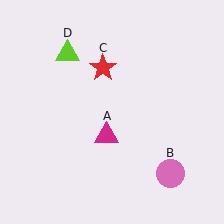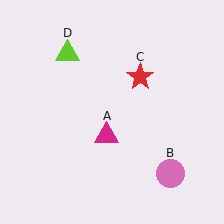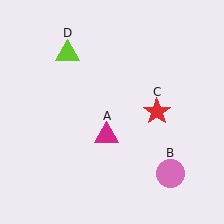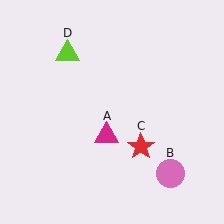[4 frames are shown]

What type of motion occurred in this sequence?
The red star (object C) rotated clockwise around the center of the scene.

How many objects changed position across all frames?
1 object changed position: red star (object C).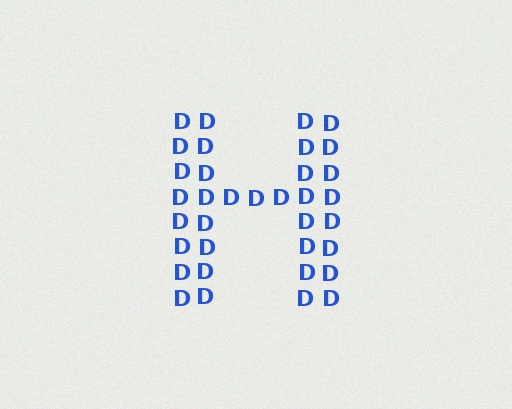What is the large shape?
The large shape is the letter H.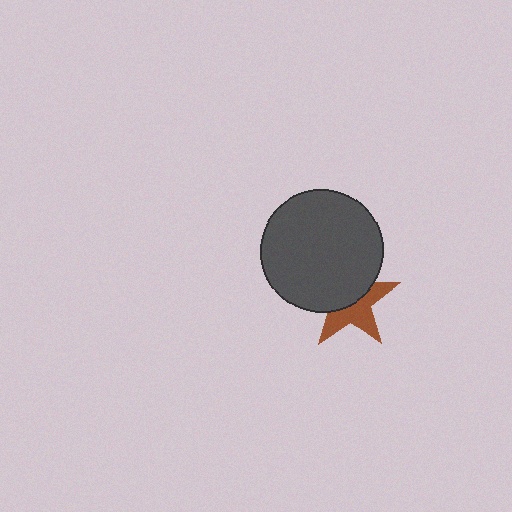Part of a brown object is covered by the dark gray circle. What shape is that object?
It is a star.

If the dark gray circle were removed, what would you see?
You would see the complete brown star.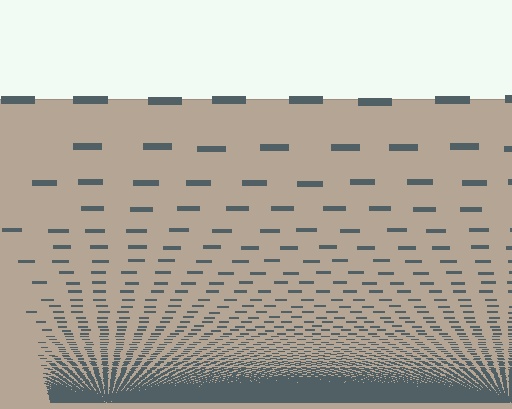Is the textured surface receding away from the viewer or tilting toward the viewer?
The surface appears to tilt toward the viewer. Texture elements get larger and sparser toward the top.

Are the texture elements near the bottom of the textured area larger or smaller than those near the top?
Smaller. The gradient is inverted — elements near the bottom are smaller and denser.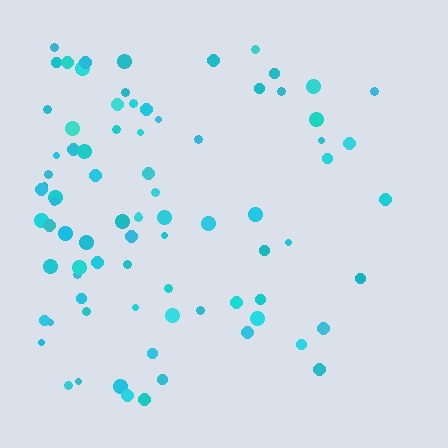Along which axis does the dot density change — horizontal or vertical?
Horizontal.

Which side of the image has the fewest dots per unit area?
The right.